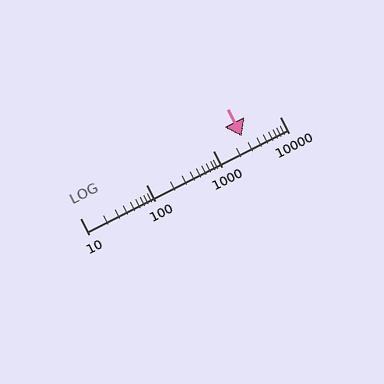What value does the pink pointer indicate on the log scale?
The pointer indicates approximately 2700.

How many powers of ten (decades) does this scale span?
The scale spans 3 decades, from 10 to 10000.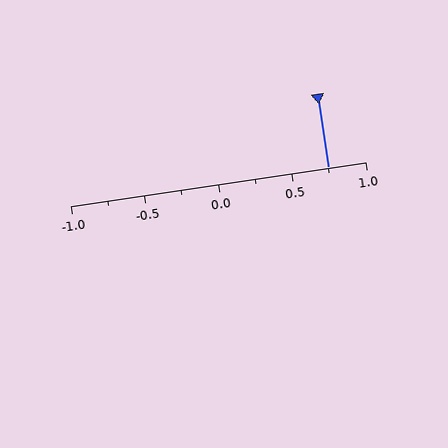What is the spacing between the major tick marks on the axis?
The major ticks are spaced 0.5 apart.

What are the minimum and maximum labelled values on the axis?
The axis runs from -1.0 to 1.0.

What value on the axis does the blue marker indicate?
The marker indicates approximately 0.75.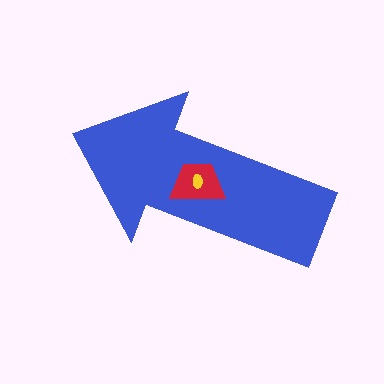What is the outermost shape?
The blue arrow.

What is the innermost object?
The yellow ellipse.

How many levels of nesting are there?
3.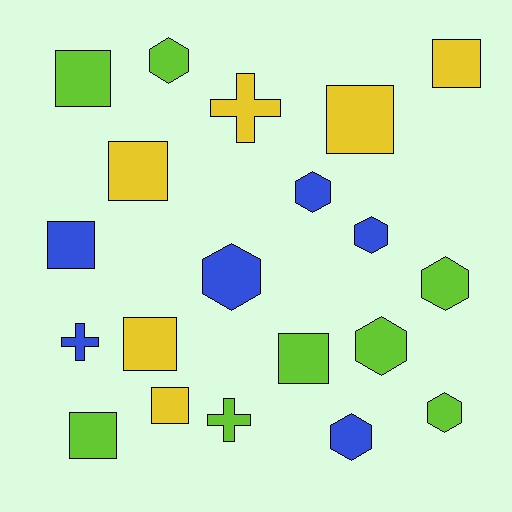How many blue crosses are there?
There is 1 blue cross.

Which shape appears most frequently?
Square, with 9 objects.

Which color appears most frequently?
Lime, with 8 objects.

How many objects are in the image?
There are 20 objects.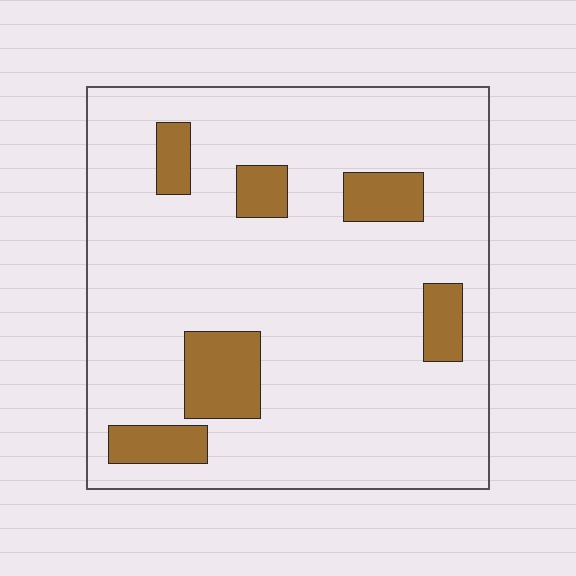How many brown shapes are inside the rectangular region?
6.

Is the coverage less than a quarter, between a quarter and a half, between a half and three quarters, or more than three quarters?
Less than a quarter.